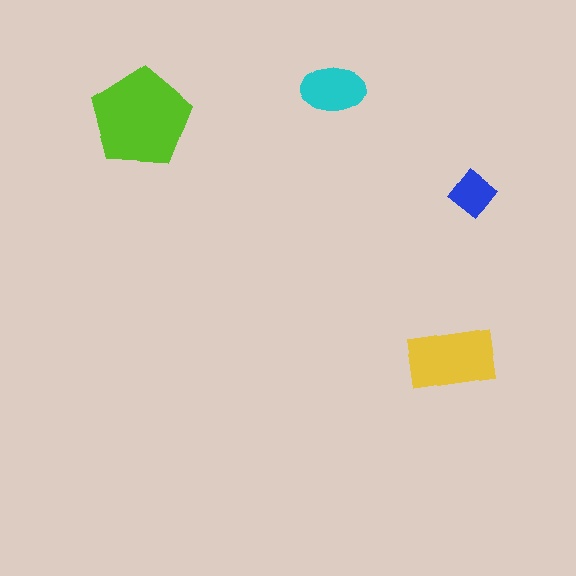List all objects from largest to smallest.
The lime pentagon, the yellow rectangle, the cyan ellipse, the blue diamond.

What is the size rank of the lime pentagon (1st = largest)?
1st.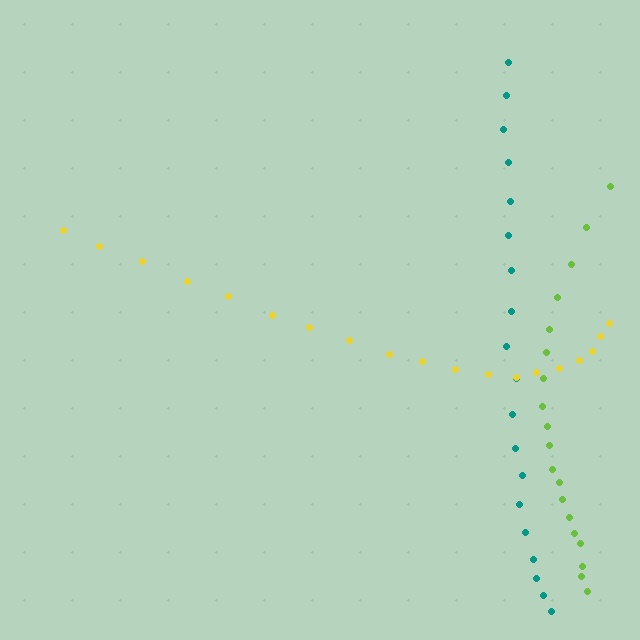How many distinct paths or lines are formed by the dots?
There are 3 distinct paths.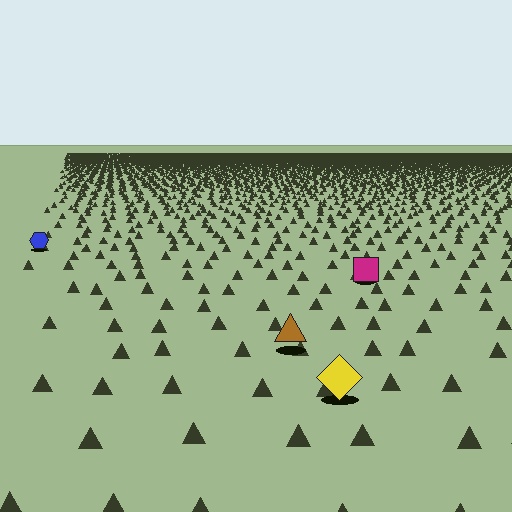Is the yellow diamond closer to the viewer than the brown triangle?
Yes. The yellow diamond is closer — you can tell from the texture gradient: the ground texture is coarser near it.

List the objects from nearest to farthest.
From nearest to farthest: the yellow diamond, the brown triangle, the magenta square, the blue hexagon.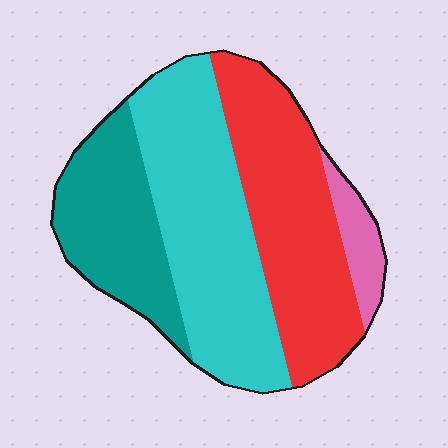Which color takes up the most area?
Cyan, at roughly 40%.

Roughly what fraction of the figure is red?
Red takes up between a quarter and a half of the figure.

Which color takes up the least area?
Pink, at roughly 5%.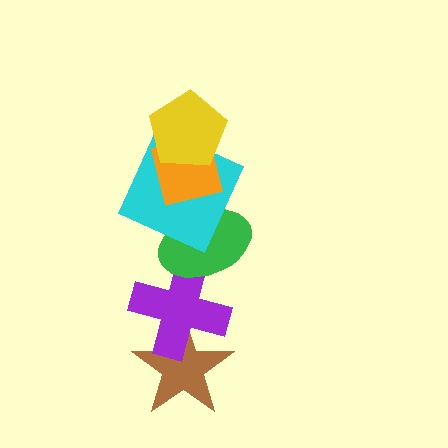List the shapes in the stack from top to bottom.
From top to bottom: the yellow pentagon, the orange square, the cyan square, the green ellipse, the purple cross, the brown star.